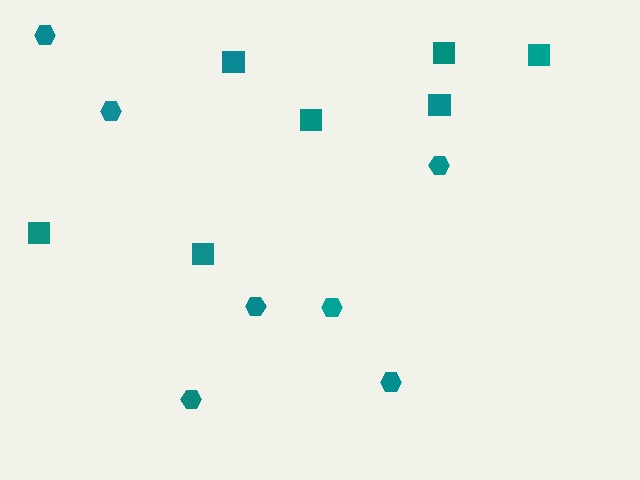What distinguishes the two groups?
There are 2 groups: one group of hexagons (7) and one group of squares (7).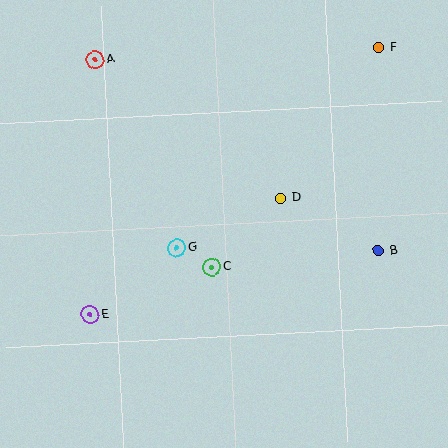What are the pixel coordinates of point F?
Point F is at (379, 48).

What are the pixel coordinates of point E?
Point E is at (90, 315).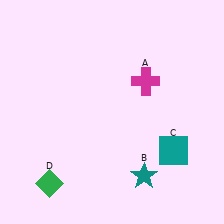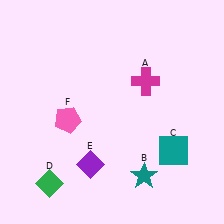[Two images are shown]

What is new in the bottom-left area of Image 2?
A purple diamond (E) was added in the bottom-left area of Image 2.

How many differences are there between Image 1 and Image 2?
There are 2 differences between the two images.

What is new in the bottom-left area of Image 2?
A pink pentagon (F) was added in the bottom-left area of Image 2.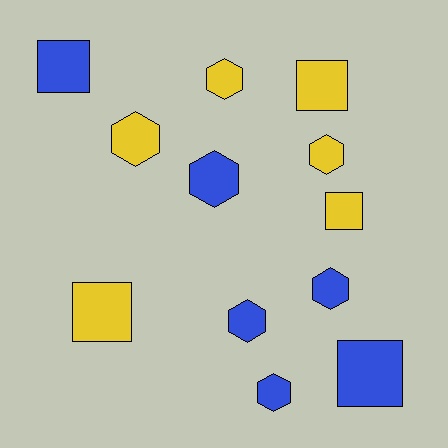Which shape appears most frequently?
Hexagon, with 7 objects.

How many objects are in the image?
There are 12 objects.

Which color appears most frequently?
Blue, with 6 objects.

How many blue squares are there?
There are 2 blue squares.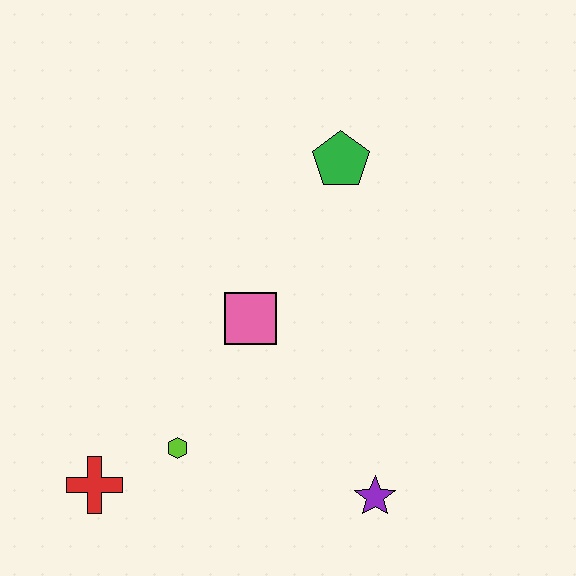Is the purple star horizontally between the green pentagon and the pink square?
No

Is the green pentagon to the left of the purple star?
Yes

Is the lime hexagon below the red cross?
No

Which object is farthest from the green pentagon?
The red cross is farthest from the green pentagon.